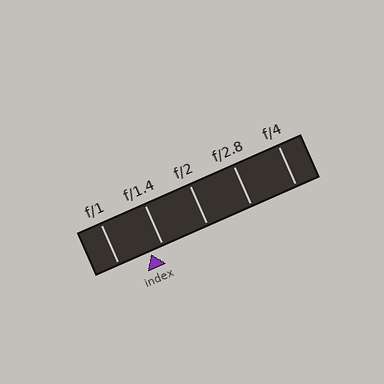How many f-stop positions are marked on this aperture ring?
There are 5 f-stop positions marked.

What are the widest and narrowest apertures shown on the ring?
The widest aperture shown is f/1 and the narrowest is f/4.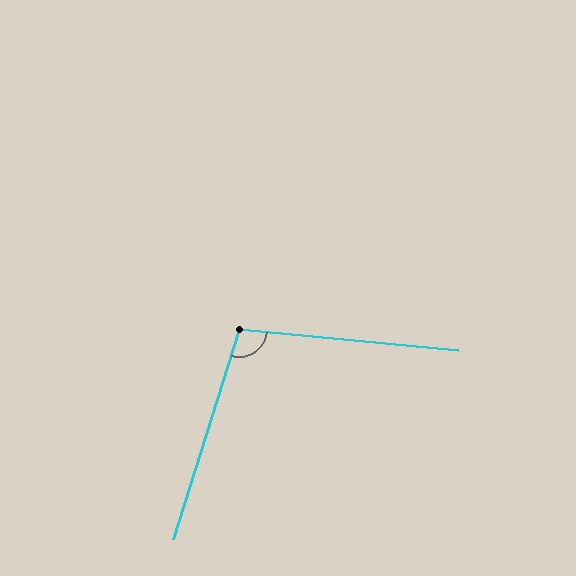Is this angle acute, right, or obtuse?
It is obtuse.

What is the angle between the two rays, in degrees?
Approximately 102 degrees.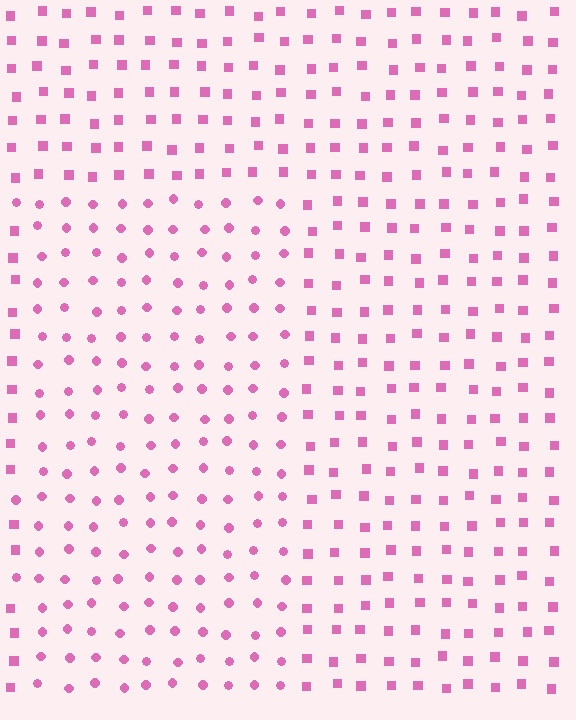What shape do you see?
I see a rectangle.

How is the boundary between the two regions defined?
The boundary is defined by a change in element shape: circles inside vs. squares outside. All elements share the same color and spacing.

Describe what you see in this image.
The image is filled with small pink elements arranged in a uniform grid. A rectangle-shaped region contains circles, while the surrounding area contains squares. The boundary is defined purely by the change in element shape.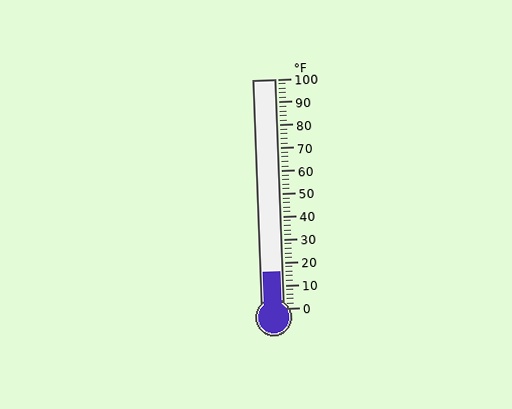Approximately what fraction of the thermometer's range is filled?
The thermometer is filled to approximately 15% of its range.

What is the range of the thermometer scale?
The thermometer scale ranges from 0°F to 100°F.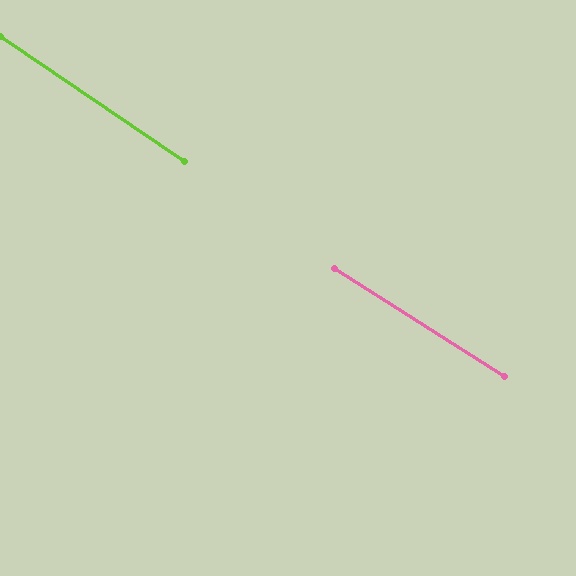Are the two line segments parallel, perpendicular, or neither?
Parallel — their directions differ by only 1.7°.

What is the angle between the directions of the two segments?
Approximately 2 degrees.